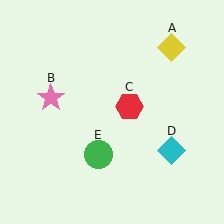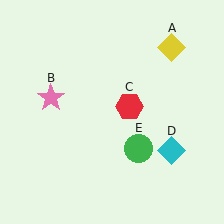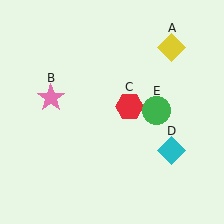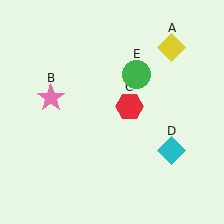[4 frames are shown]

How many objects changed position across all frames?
1 object changed position: green circle (object E).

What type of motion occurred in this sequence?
The green circle (object E) rotated counterclockwise around the center of the scene.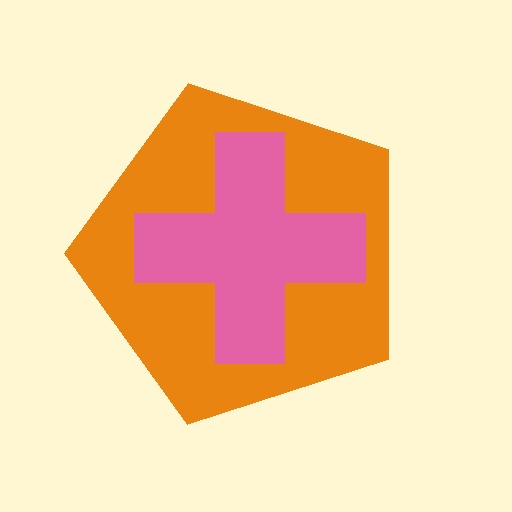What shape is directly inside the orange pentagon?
The pink cross.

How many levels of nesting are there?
2.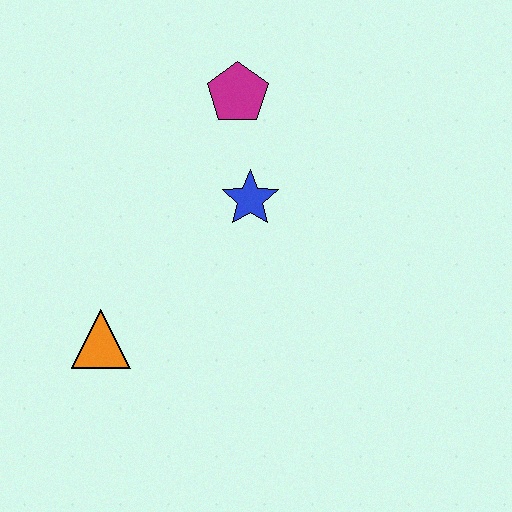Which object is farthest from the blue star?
The orange triangle is farthest from the blue star.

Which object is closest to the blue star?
The magenta pentagon is closest to the blue star.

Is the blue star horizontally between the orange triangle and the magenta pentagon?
No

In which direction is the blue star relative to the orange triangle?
The blue star is to the right of the orange triangle.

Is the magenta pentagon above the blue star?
Yes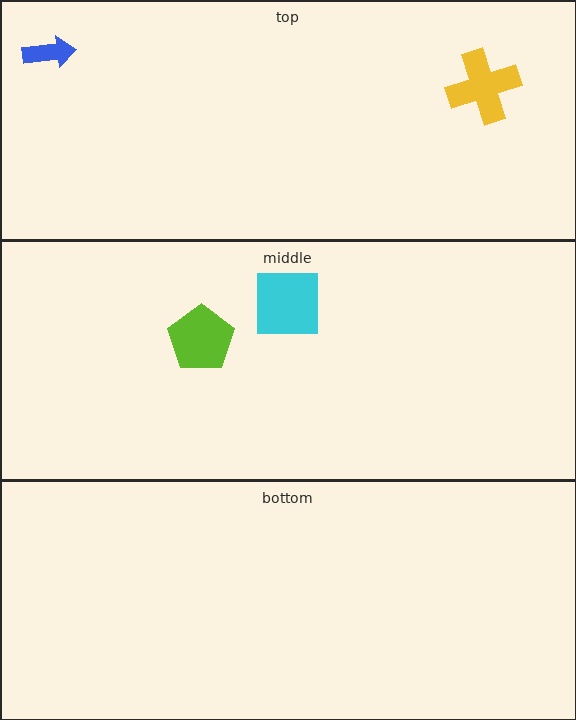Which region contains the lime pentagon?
The middle region.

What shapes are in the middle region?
The cyan square, the lime pentagon.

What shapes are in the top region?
The blue arrow, the yellow cross.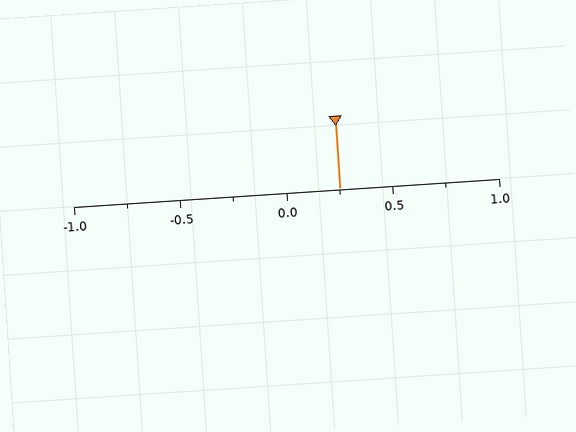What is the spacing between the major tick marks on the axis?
The major ticks are spaced 0.5 apart.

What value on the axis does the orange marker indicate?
The marker indicates approximately 0.25.